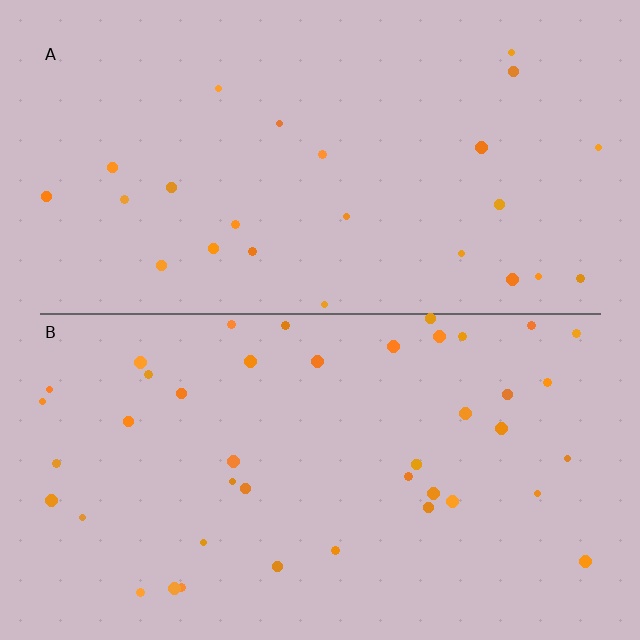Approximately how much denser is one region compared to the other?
Approximately 1.7× — region B over region A.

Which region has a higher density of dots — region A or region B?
B (the bottom).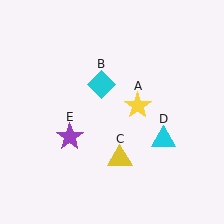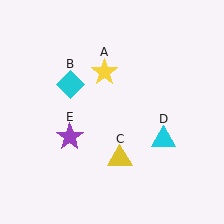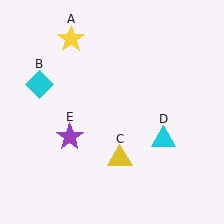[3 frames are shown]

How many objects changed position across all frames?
2 objects changed position: yellow star (object A), cyan diamond (object B).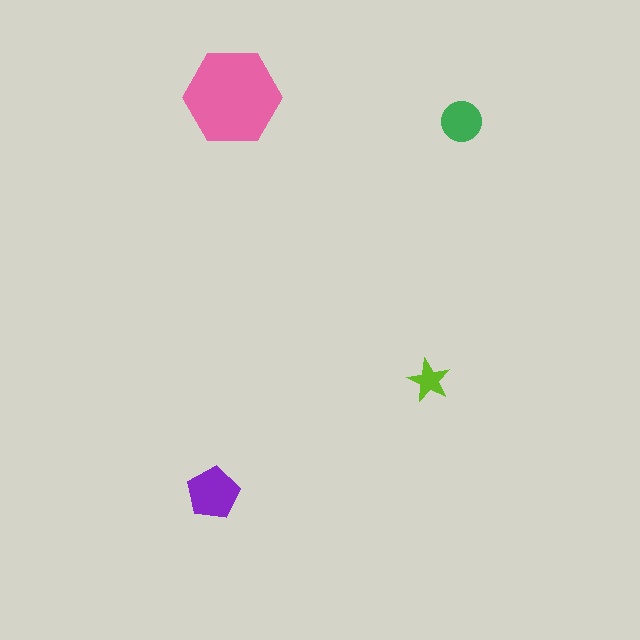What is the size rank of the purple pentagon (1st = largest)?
2nd.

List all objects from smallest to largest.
The lime star, the green circle, the purple pentagon, the pink hexagon.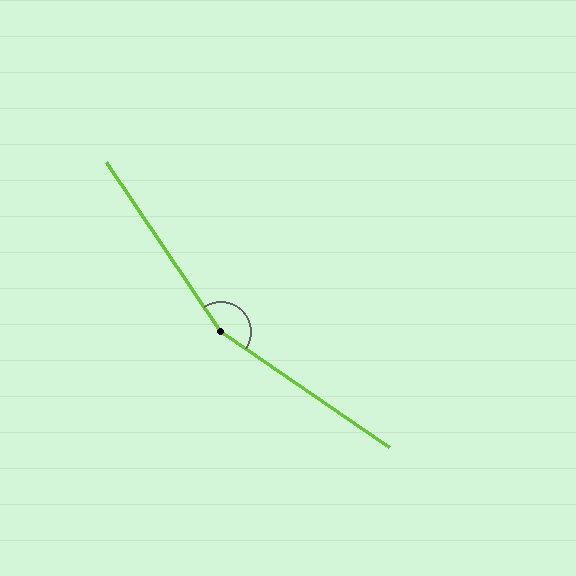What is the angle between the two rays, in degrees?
Approximately 158 degrees.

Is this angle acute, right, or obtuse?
It is obtuse.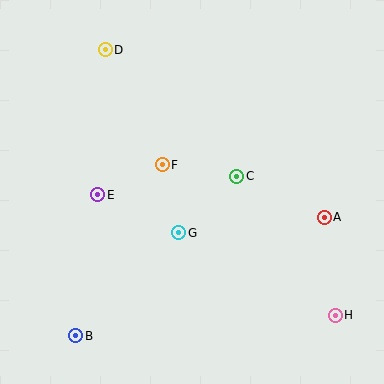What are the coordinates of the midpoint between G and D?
The midpoint between G and D is at (142, 141).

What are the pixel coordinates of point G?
Point G is at (179, 233).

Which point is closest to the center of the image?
Point F at (162, 165) is closest to the center.